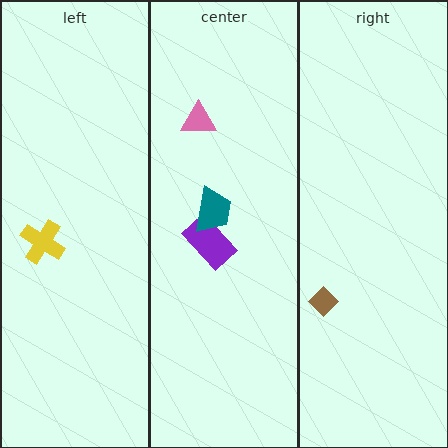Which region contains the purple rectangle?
The center region.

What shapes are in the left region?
The yellow cross.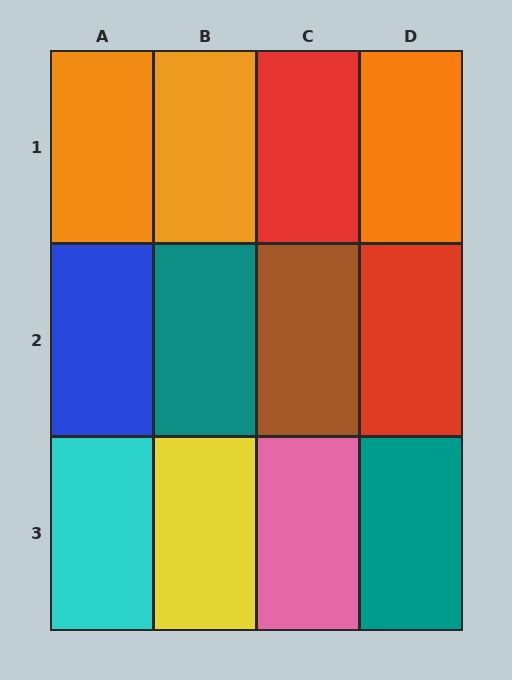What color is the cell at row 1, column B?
Orange.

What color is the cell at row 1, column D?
Orange.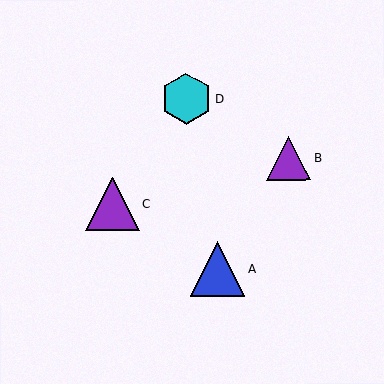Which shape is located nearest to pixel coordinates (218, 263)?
The blue triangle (labeled A) at (218, 269) is nearest to that location.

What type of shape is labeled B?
Shape B is a purple triangle.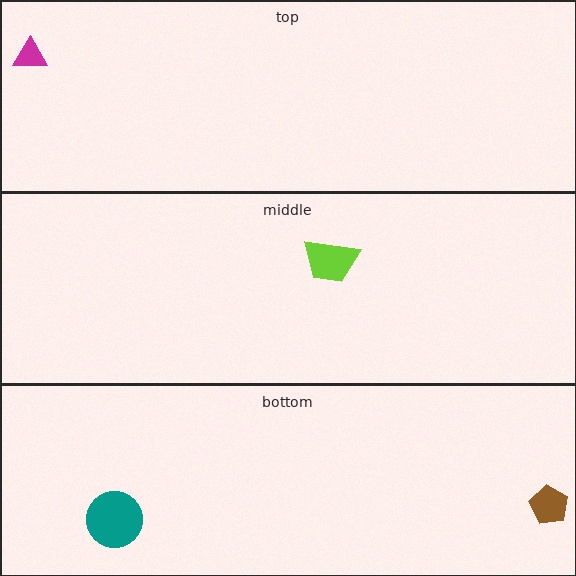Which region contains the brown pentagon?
The bottom region.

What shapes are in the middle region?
The lime trapezoid.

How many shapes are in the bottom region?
2.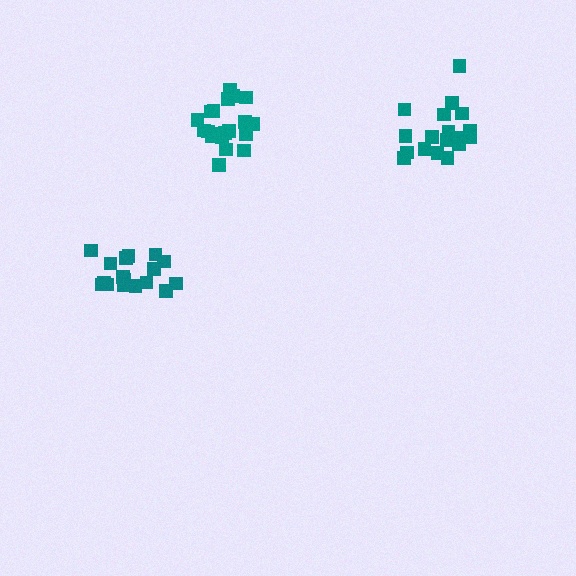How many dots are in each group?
Group 1: 20 dots, Group 2: 18 dots, Group 3: 17 dots (55 total).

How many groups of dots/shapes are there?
There are 3 groups.